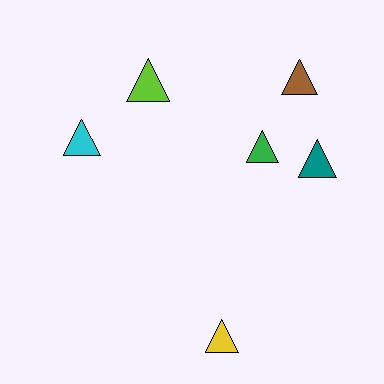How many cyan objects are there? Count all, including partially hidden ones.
There is 1 cyan object.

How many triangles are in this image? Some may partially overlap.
There are 6 triangles.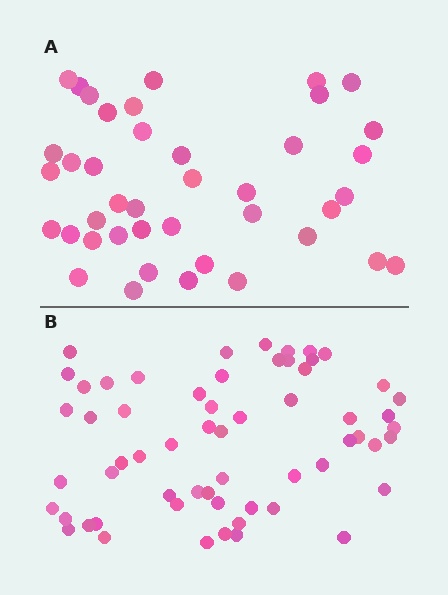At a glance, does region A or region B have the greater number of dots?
Region B (the bottom region) has more dots.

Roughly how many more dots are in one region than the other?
Region B has approximately 20 more dots than region A.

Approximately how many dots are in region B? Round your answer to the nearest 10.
About 60 dots.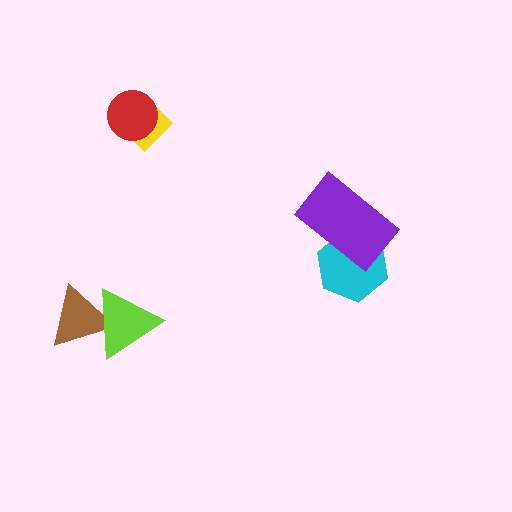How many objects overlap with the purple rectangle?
1 object overlaps with the purple rectangle.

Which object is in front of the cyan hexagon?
The purple rectangle is in front of the cyan hexagon.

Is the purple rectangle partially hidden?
No, no other shape covers it.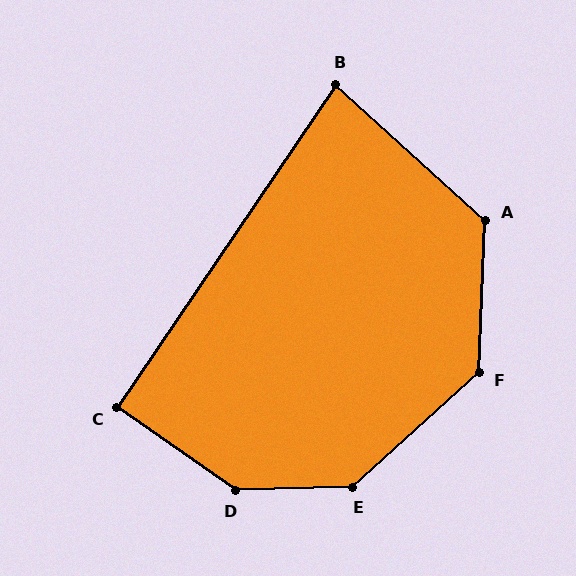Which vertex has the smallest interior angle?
B, at approximately 82 degrees.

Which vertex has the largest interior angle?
D, at approximately 143 degrees.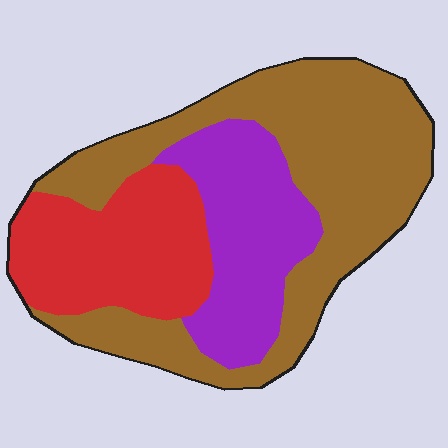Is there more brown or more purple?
Brown.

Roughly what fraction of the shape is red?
Red covers about 25% of the shape.